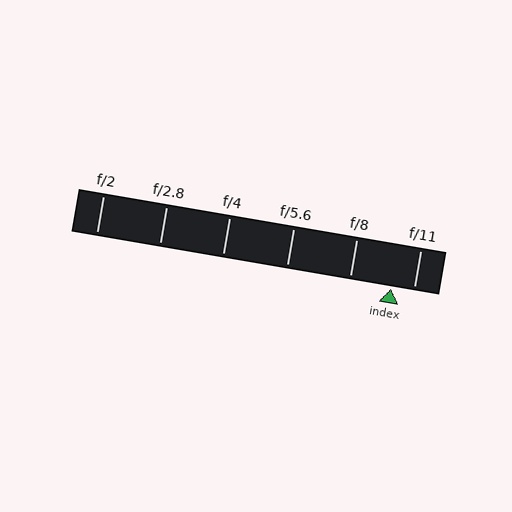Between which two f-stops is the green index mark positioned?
The index mark is between f/8 and f/11.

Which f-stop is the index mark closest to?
The index mark is closest to f/11.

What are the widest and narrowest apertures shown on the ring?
The widest aperture shown is f/2 and the narrowest is f/11.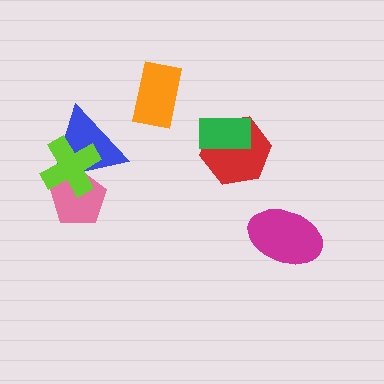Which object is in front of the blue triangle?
The lime cross is in front of the blue triangle.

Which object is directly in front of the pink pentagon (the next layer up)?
The blue triangle is directly in front of the pink pentagon.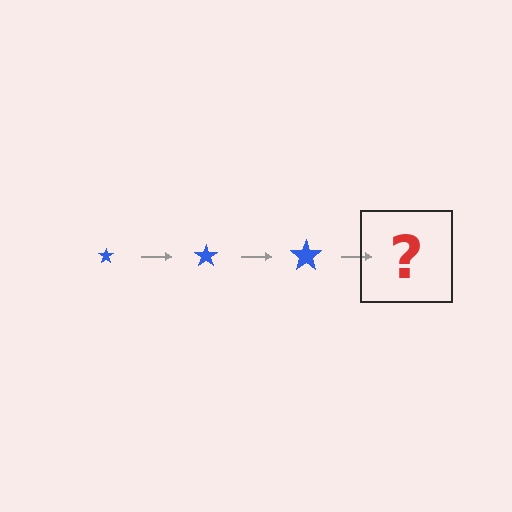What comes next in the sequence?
The next element should be a blue star, larger than the previous one.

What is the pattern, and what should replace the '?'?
The pattern is that the star gets progressively larger each step. The '?' should be a blue star, larger than the previous one.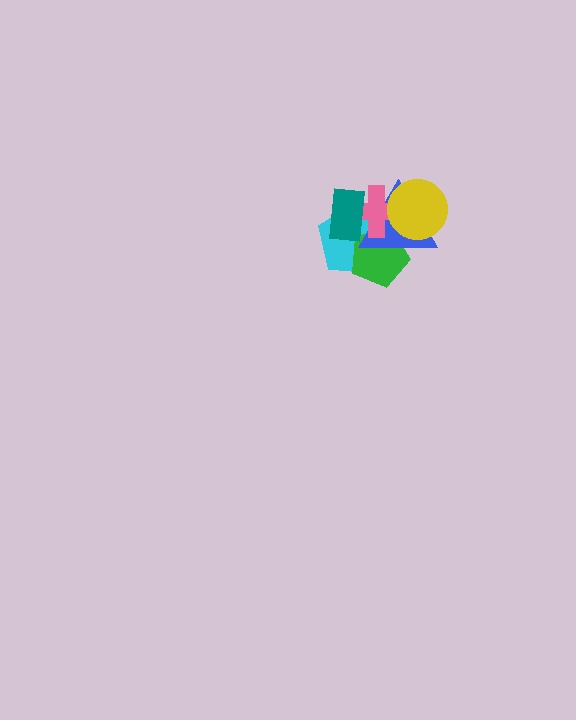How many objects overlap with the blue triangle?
5 objects overlap with the blue triangle.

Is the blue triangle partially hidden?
Yes, it is partially covered by another shape.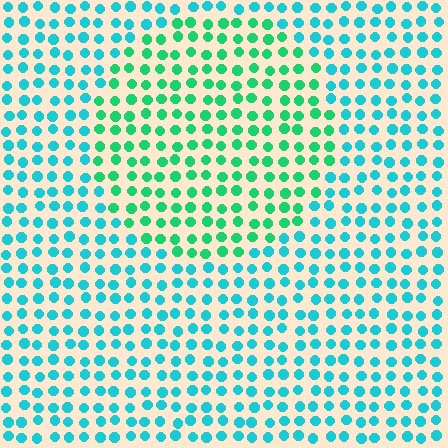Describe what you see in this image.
The image is filled with small cyan elements in a uniform arrangement. A circle-shaped region is visible where the elements are tinted to a slightly different hue, forming a subtle color boundary.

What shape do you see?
I see a circle.